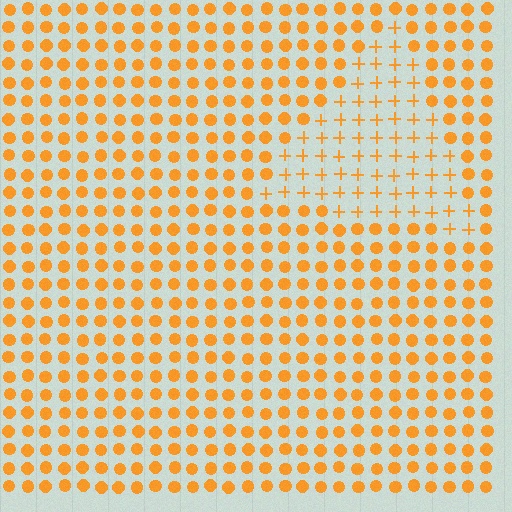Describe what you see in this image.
The image is filled with small orange elements arranged in a uniform grid. A triangle-shaped region contains plus signs, while the surrounding area contains circles. The boundary is defined purely by the change in element shape.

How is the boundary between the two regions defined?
The boundary is defined by a change in element shape: plus signs inside vs. circles outside. All elements share the same color and spacing.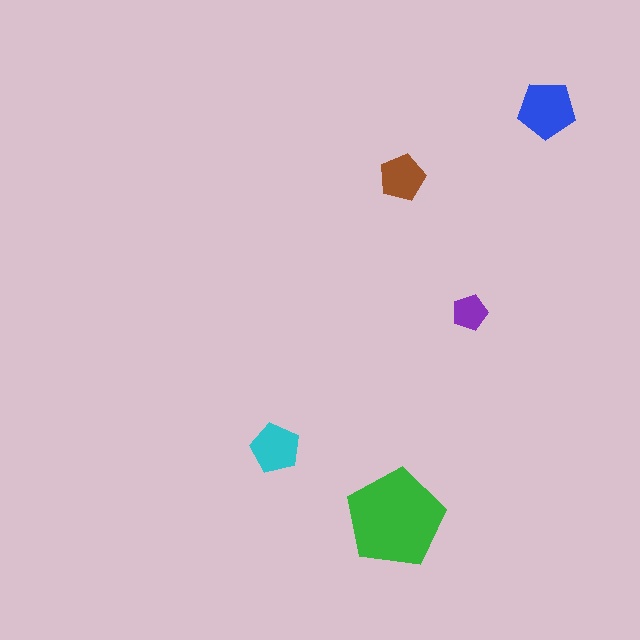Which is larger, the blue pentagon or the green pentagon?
The green one.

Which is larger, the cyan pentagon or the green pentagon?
The green one.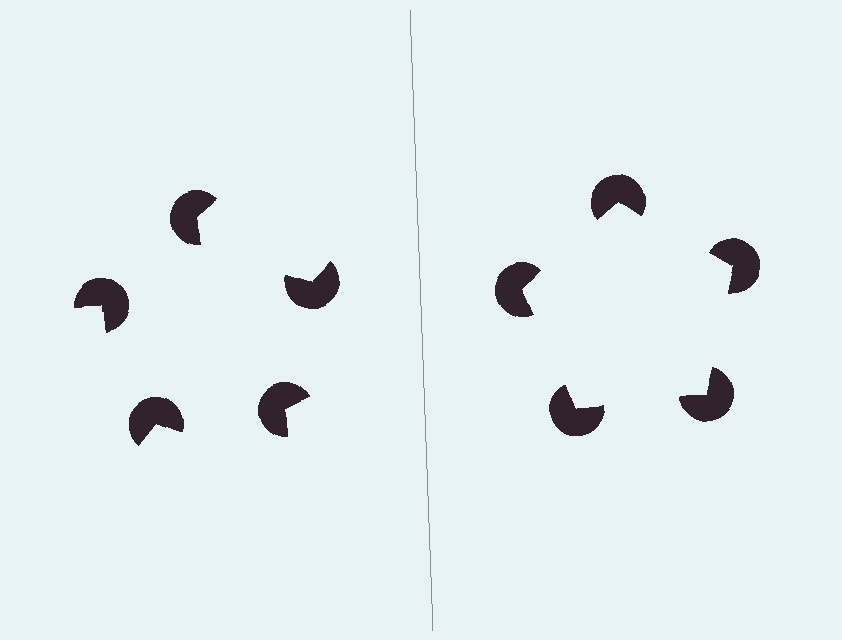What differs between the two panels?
The pac-man discs are positioned identically on both sides; only the wedge orientations differ. On the right they align to a pentagon; on the left they are misaligned.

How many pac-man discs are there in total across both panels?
10 — 5 on each side.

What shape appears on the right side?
An illusory pentagon.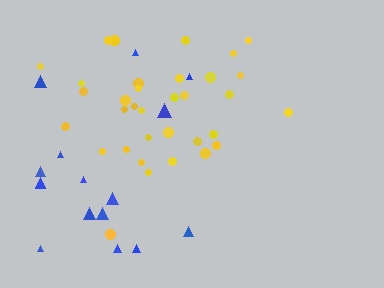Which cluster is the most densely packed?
Yellow.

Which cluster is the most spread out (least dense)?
Blue.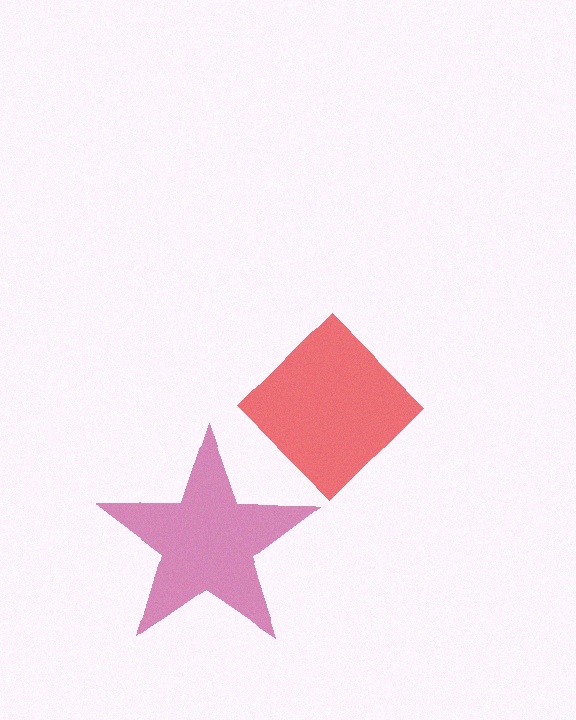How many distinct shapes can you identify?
There are 2 distinct shapes: a red diamond, a magenta star.